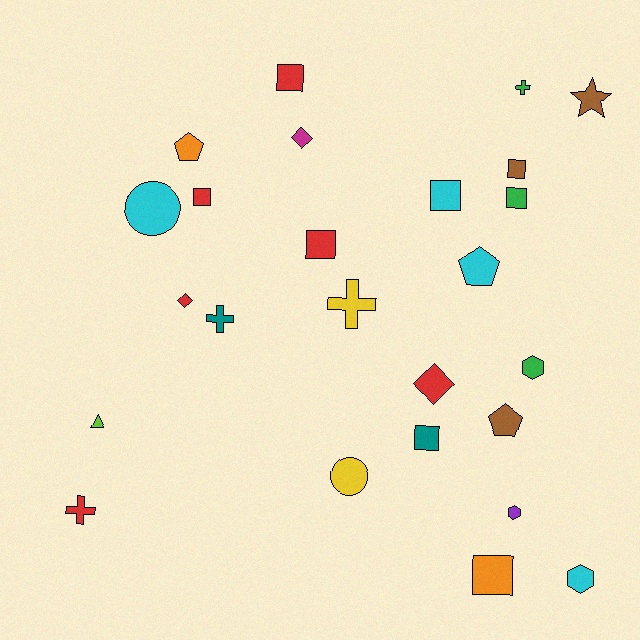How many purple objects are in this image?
There is 1 purple object.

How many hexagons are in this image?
There are 3 hexagons.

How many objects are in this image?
There are 25 objects.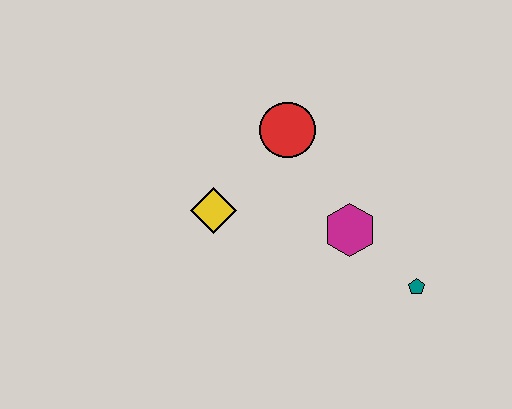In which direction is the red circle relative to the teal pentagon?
The red circle is above the teal pentagon.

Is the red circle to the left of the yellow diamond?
No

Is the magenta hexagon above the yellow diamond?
No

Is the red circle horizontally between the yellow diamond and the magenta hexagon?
Yes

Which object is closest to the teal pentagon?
The magenta hexagon is closest to the teal pentagon.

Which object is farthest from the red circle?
The teal pentagon is farthest from the red circle.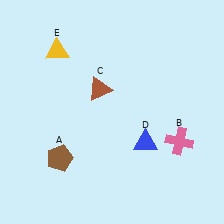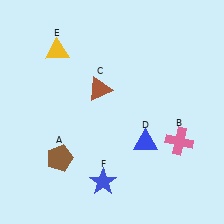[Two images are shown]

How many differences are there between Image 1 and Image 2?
There is 1 difference between the two images.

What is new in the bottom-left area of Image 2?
A blue star (F) was added in the bottom-left area of Image 2.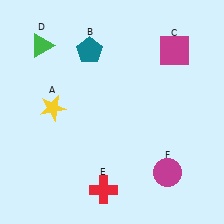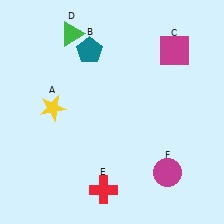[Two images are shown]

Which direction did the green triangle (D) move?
The green triangle (D) moved right.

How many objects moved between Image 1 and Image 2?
1 object moved between the two images.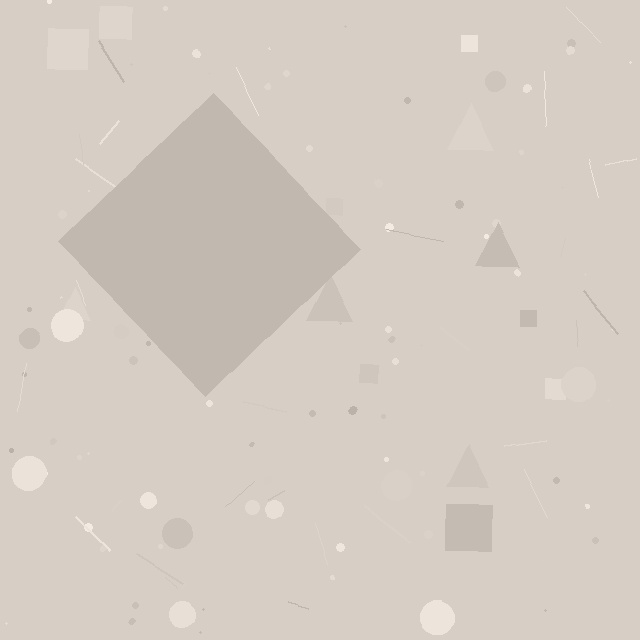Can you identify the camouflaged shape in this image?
The camouflaged shape is a diamond.